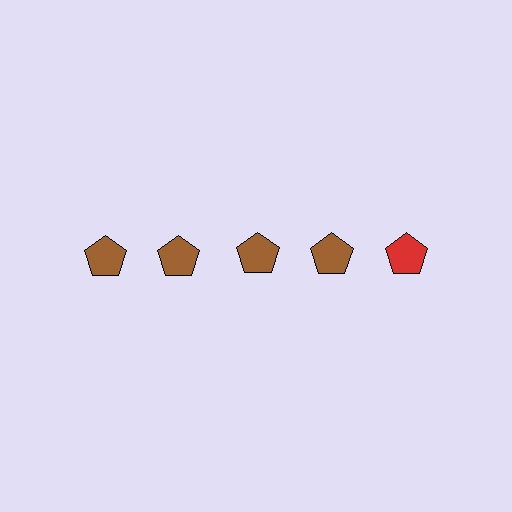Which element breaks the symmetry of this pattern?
The red pentagon in the top row, rightmost column breaks the symmetry. All other shapes are brown pentagons.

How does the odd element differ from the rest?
It has a different color: red instead of brown.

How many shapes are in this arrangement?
There are 5 shapes arranged in a grid pattern.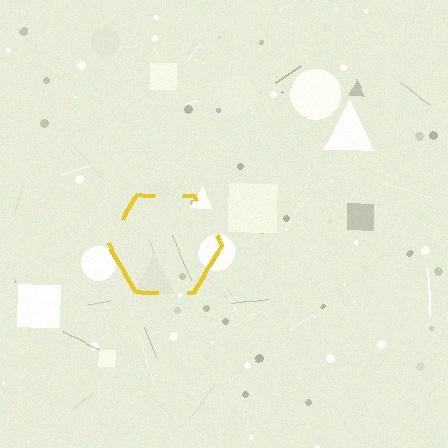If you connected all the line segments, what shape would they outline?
They would outline a hexagon.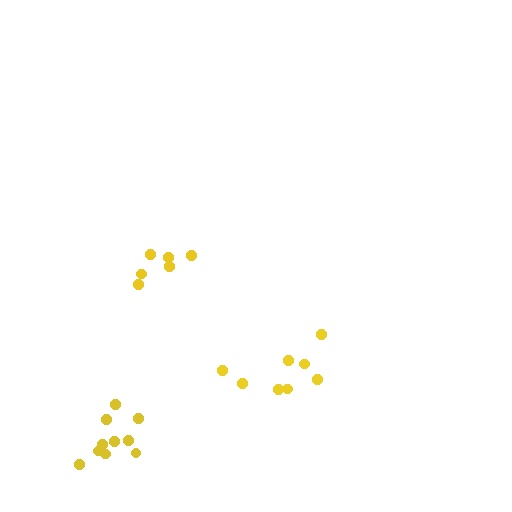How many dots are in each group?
Group 1: 10 dots, Group 2: 6 dots, Group 3: 8 dots (24 total).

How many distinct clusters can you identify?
There are 3 distinct clusters.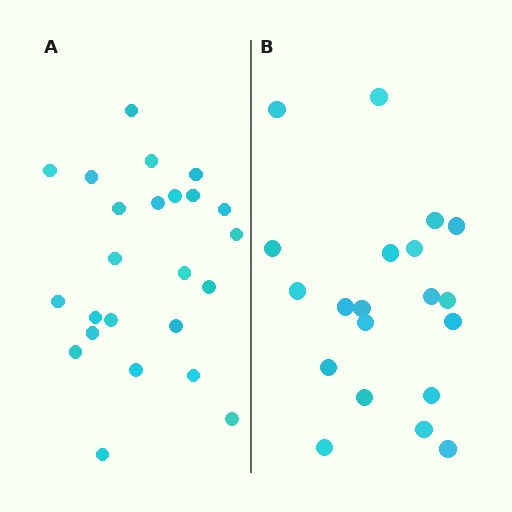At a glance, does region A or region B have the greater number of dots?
Region A (the left region) has more dots.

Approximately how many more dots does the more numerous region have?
Region A has about 4 more dots than region B.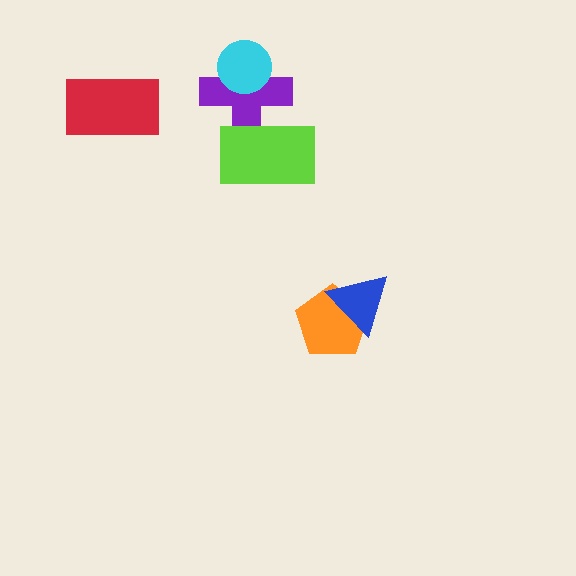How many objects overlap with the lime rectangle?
1 object overlaps with the lime rectangle.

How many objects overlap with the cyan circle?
1 object overlaps with the cyan circle.